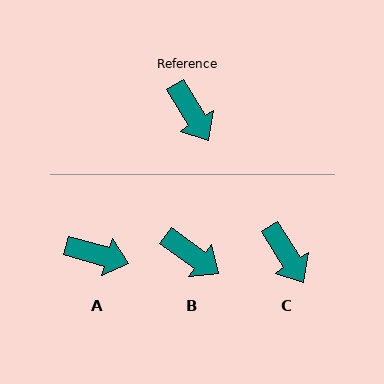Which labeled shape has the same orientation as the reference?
C.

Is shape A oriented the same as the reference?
No, it is off by about 42 degrees.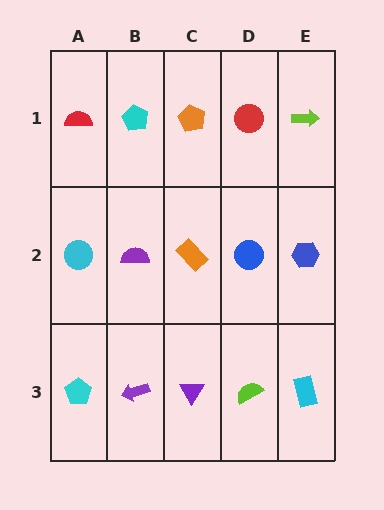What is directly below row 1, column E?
A blue hexagon.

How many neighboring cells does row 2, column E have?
3.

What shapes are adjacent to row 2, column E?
A lime arrow (row 1, column E), a cyan rectangle (row 3, column E), a blue circle (row 2, column D).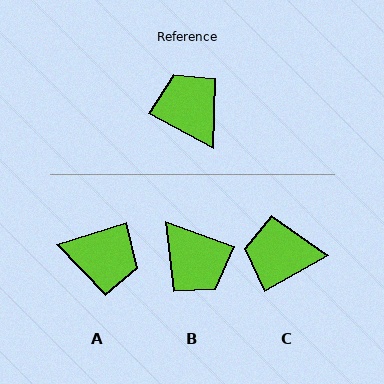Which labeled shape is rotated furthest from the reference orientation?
B, about 172 degrees away.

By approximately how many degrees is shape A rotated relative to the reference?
Approximately 134 degrees clockwise.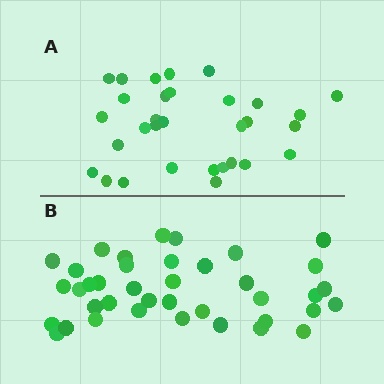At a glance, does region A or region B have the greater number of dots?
Region B (the bottom region) has more dots.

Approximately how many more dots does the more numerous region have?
Region B has roughly 8 or so more dots than region A.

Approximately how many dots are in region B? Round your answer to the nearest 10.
About 40 dots. (The exact count is 39, which rounds to 40.)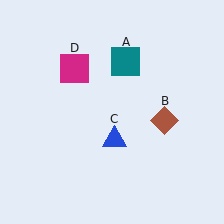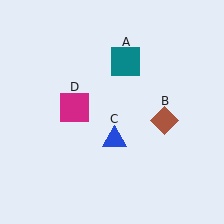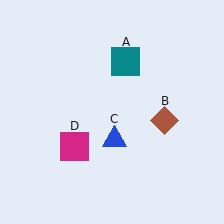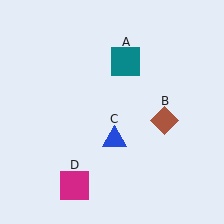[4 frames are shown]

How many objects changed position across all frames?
1 object changed position: magenta square (object D).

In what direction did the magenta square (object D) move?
The magenta square (object D) moved down.